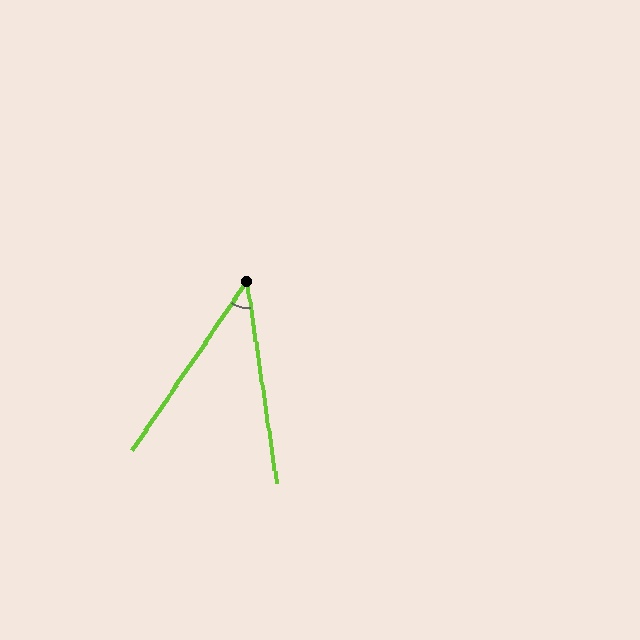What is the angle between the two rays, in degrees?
Approximately 43 degrees.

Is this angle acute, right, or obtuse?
It is acute.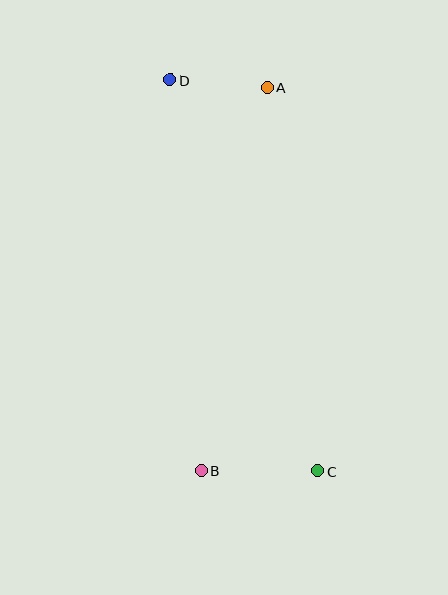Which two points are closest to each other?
Points A and D are closest to each other.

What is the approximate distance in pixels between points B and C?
The distance between B and C is approximately 117 pixels.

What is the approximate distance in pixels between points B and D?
The distance between B and D is approximately 392 pixels.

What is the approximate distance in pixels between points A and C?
The distance between A and C is approximately 387 pixels.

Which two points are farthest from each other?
Points C and D are farthest from each other.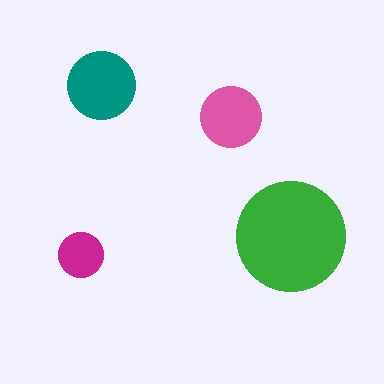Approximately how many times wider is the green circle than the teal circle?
About 1.5 times wider.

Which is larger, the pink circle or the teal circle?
The teal one.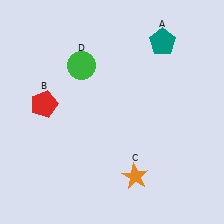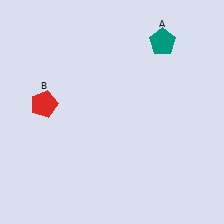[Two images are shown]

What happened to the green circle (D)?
The green circle (D) was removed in Image 2. It was in the top-left area of Image 1.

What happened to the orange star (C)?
The orange star (C) was removed in Image 2. It was in the bottom-right area of Image 1.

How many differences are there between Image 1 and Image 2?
There are 2 differences between the two images.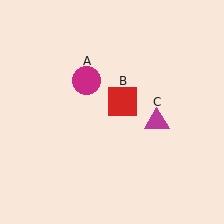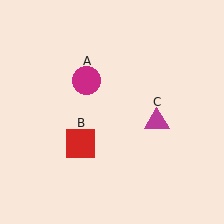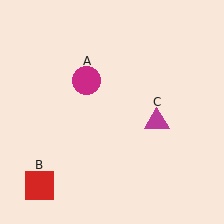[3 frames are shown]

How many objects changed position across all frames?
1 object changed position: red square (object B).